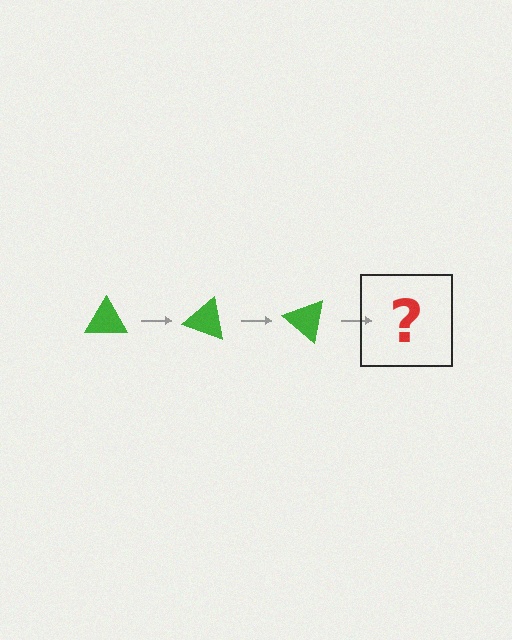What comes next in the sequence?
The next element should be a green triangle rotated 60 degrees.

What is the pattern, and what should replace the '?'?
The pattern is that the triangle rotates 20 degrees each step. The '?' should be a green triangle rotated 60 degrees.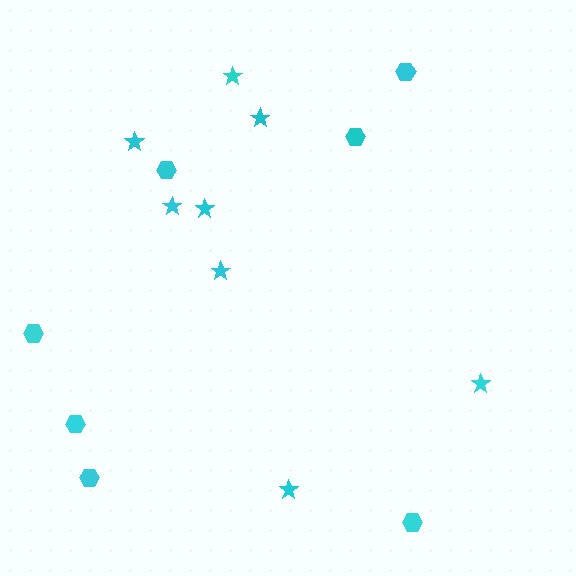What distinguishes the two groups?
There are 2 groups: one group of hexagons (7) and one group of stars (8).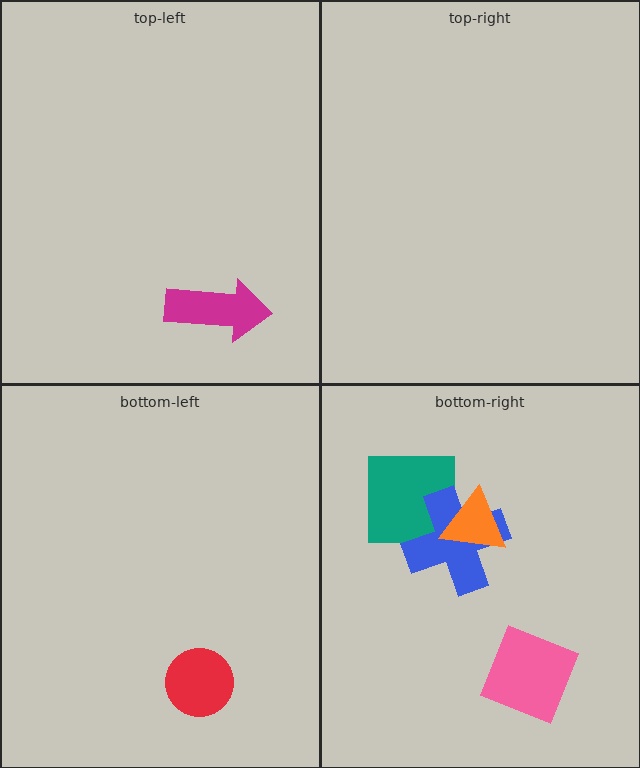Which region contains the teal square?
The bottom-right region.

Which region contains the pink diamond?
The bottom-right region.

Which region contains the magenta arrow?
The top-left region.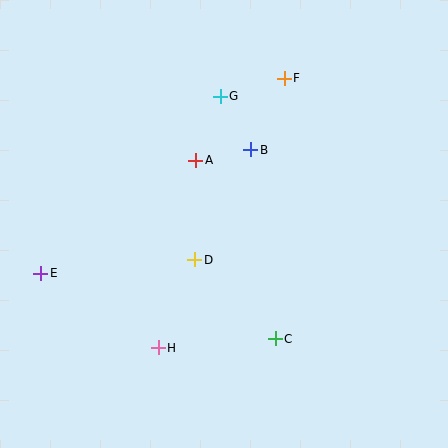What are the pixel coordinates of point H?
Point H is at (158, 348).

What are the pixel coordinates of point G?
Point G is at (220, 96).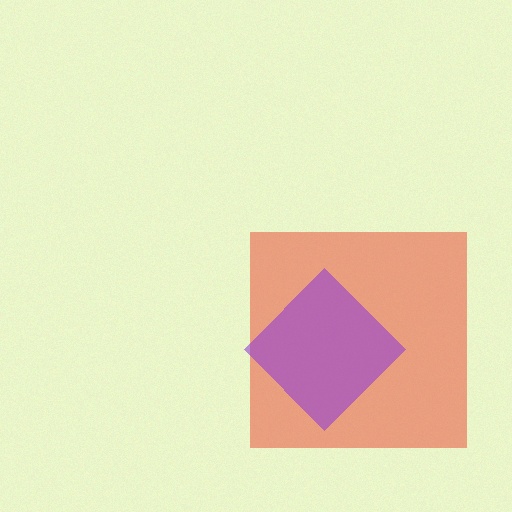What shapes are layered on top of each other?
The layered shapes are: a red square, a purple diamond.